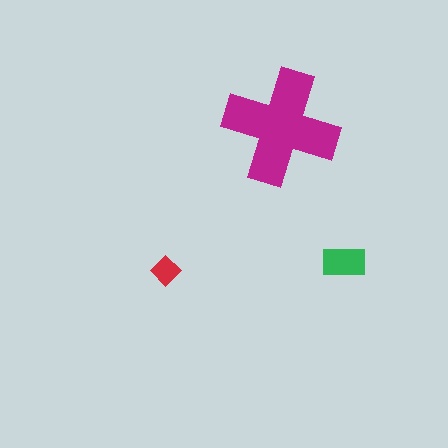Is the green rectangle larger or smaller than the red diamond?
Larger.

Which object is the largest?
The magenta cross.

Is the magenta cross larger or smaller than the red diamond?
Larger.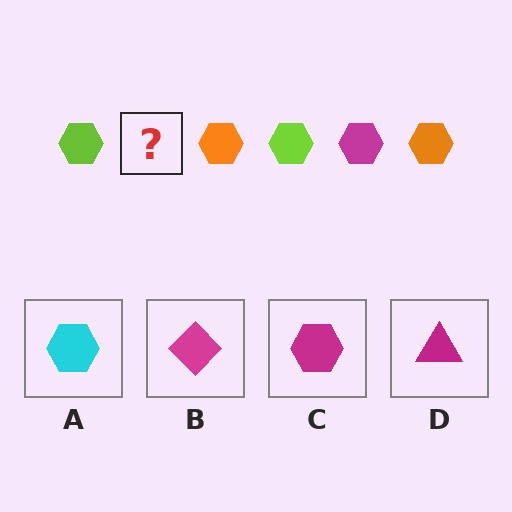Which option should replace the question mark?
Option C.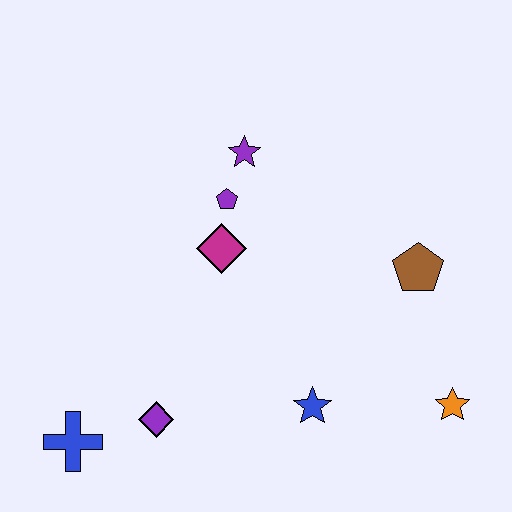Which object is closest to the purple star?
The purple pentagon is closest to the purple star.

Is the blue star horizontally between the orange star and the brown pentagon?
No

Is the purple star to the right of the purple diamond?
Yes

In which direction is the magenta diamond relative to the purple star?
The magenta diamond is below the purple star.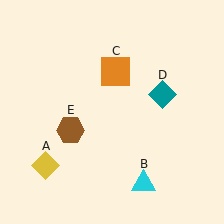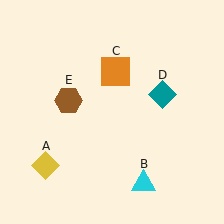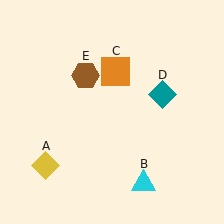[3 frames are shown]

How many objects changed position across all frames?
1 object changed position: brown hexagon (object E).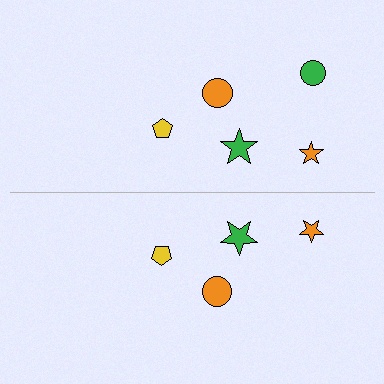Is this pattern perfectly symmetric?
No, the pattern is not perfectly symmetric. A green circle is missing from the bottom side.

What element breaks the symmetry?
A green circle is missing from the bottom side.